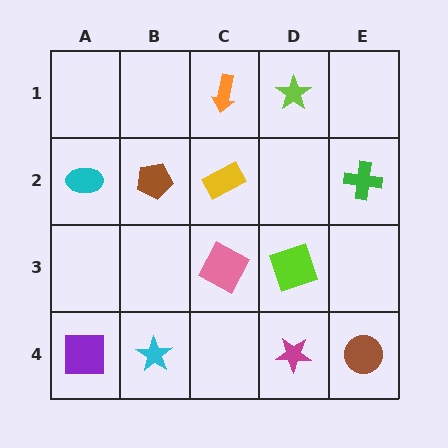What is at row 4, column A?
A purple square.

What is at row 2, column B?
A brown pentagon.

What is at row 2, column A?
A cyan ellipse.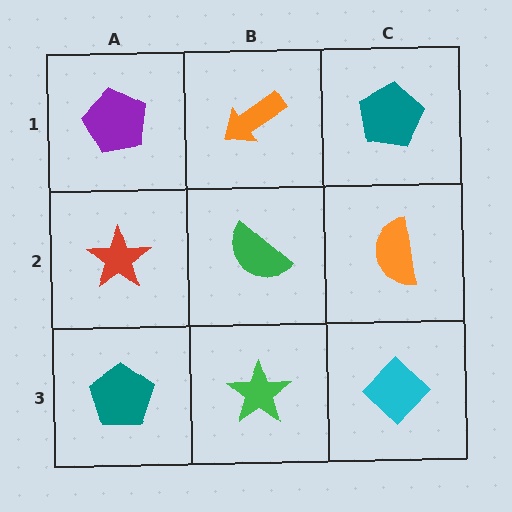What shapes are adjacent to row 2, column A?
A purple pentagon (row 1, column A), a teal pentagon (row 3, column A), a green semicircle (row 2, column B).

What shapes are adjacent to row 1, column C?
An orange semicircle (row 2, column C), an orange arrow (row 1, column B).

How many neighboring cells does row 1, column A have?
2.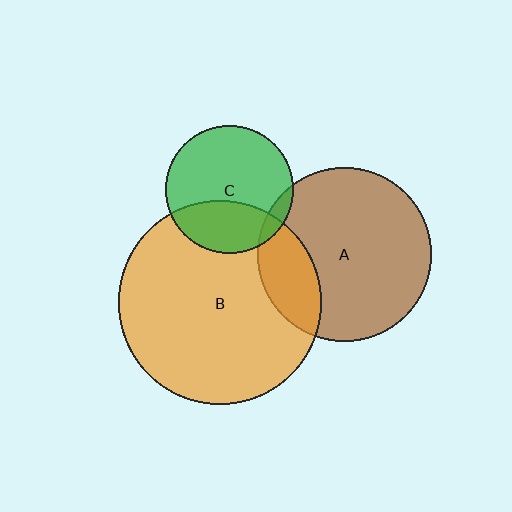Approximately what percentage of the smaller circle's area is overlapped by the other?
Approximately 30%.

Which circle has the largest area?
Circle B (orange).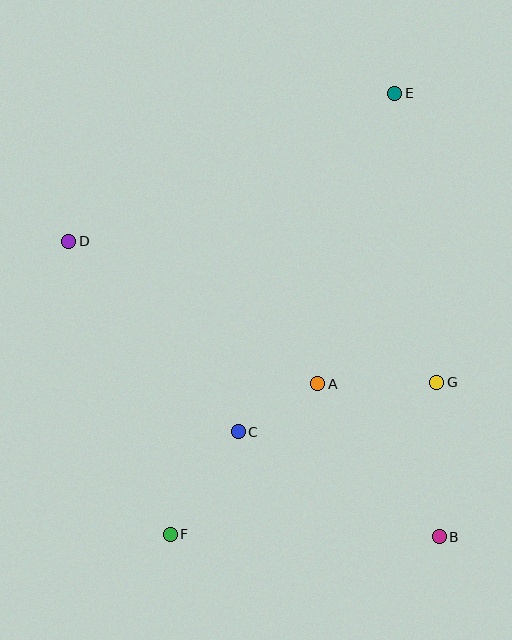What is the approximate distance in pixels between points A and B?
The distance between A and B is approximately 195 pixels.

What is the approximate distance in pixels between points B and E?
The distance between B and E is approximately 446 pixels.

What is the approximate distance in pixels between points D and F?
The distance between D and F is approximately 310 pixels.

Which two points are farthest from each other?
Points E and F are farthest from each other.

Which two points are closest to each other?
Points A and C are closest to each other.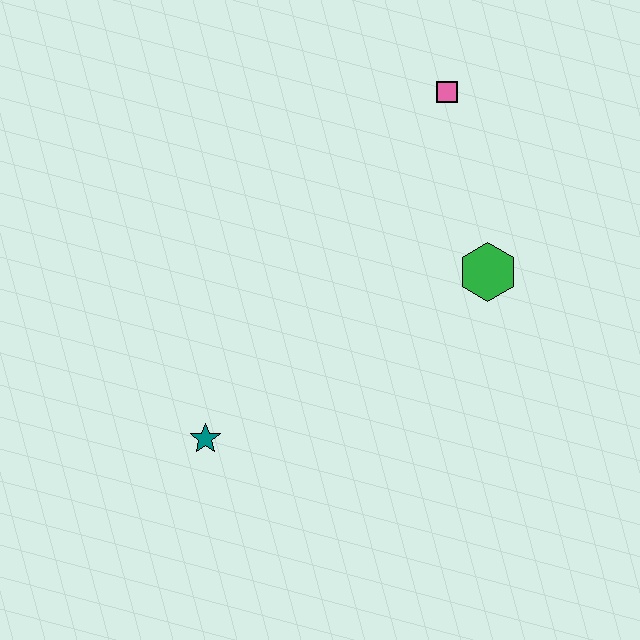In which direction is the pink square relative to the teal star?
The pink square is above the teal star.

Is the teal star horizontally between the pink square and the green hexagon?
No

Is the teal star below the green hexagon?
Yes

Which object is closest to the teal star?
The green hexagon is closest to the teal star.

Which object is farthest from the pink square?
The teal star is farthest from the pink square.